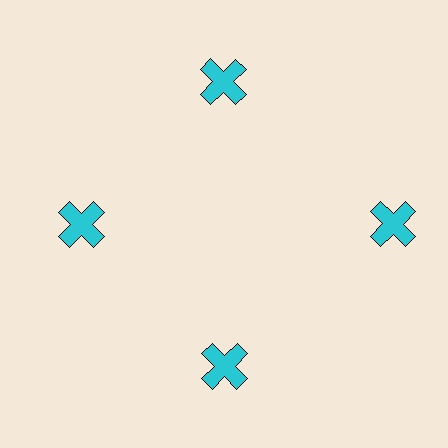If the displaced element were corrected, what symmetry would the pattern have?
It would have 4-fold rotational symmetry — the pattern would map onto itself every 90 degrees.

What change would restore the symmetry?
The symmetry would be restored by moving it inward, back onto the ring so that all 4 crosses sit at equal angles and equal distance from the center.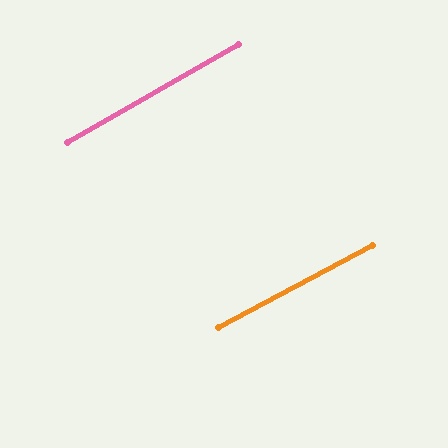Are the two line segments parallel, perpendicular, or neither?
Parallel — their directions differ by only 1.6°.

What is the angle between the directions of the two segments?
Approximately 2 degrees.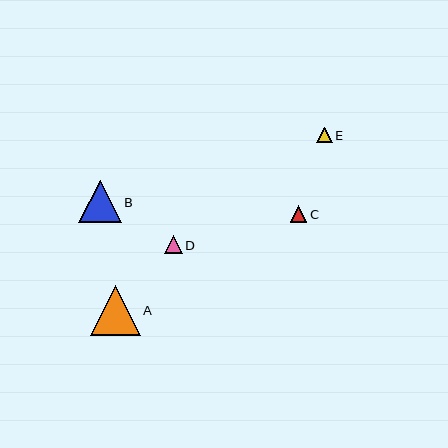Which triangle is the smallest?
Triangle E is the smallest with a size of approximately 16 pixels.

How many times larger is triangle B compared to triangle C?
Triangle B is approximately 2.5 times the size of triangle C.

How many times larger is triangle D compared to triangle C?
Triangle D is approximately 1.1 times the size of triangle C.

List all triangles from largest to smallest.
From largest to smallest: A, B, D, C, E.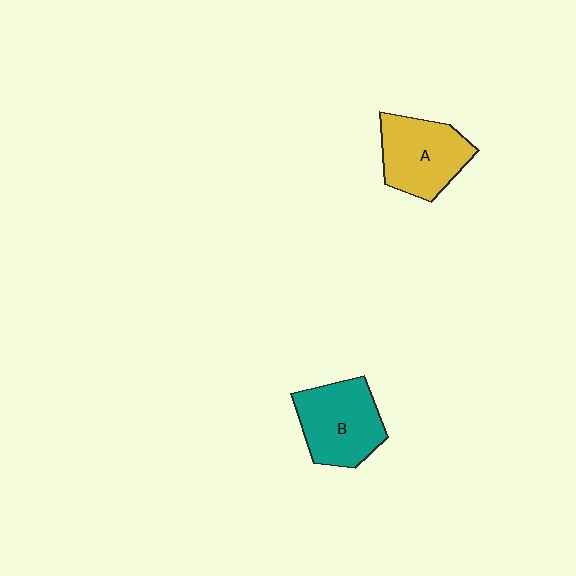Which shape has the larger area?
Shape B (teal).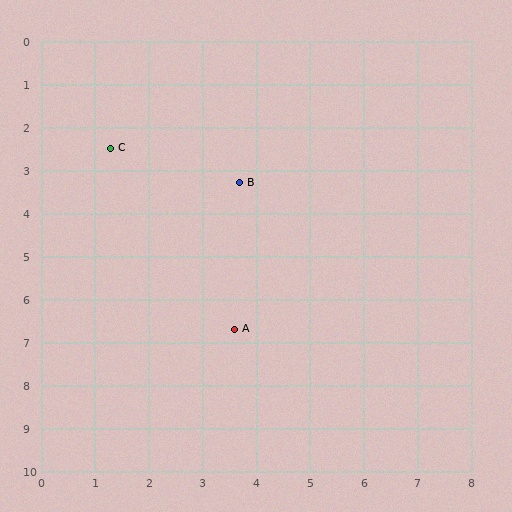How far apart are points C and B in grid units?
Points C and B are about 2.5 grid units apart.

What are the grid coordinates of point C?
Point C is at approximately (1.3, 2.5).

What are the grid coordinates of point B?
Point B is at approximately (3.7, 3.3).